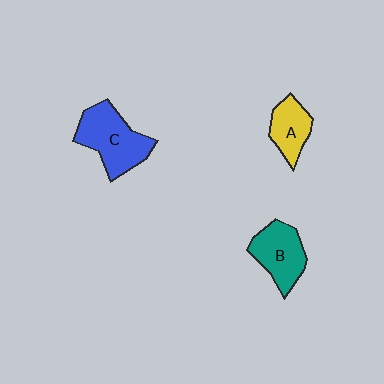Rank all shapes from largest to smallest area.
From largest to smallest: C (blue), B (teal), A (yellow).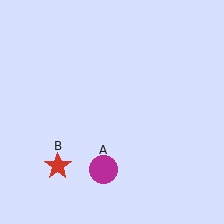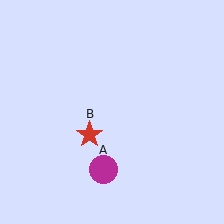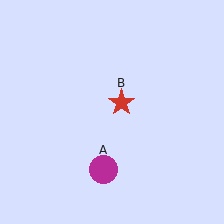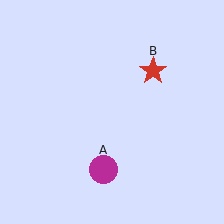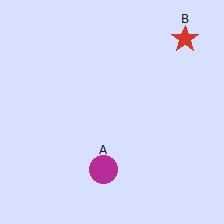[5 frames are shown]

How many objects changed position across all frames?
1 object changed position: red star (object B).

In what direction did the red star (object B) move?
The red star (object B) moved up and to the right.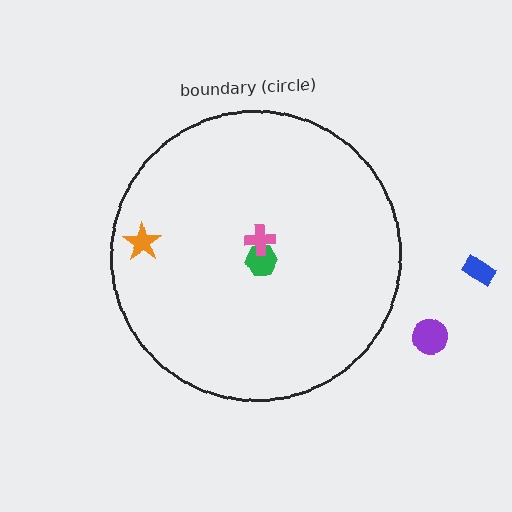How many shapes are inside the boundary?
3 inside, 2 outside.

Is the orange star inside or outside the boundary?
Inside.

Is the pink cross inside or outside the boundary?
Inside.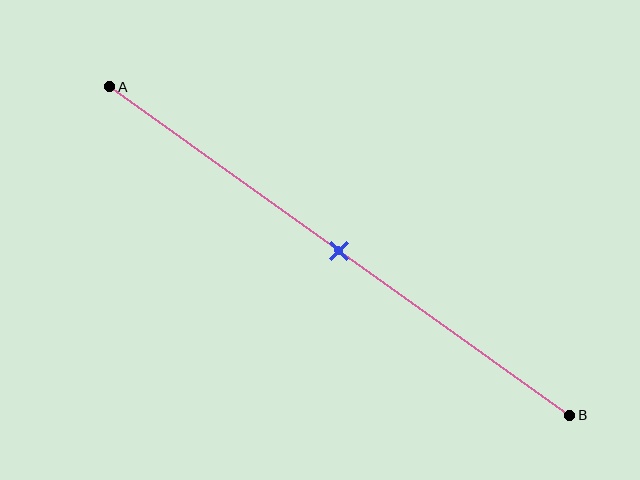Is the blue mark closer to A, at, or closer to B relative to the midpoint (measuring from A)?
The blue mark is approximately at the midpoint of segment AB.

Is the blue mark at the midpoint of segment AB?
Yes, the mark is approximately at the midpoint.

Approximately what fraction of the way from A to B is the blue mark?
The blue mark is approximately 50% of the way from A to B.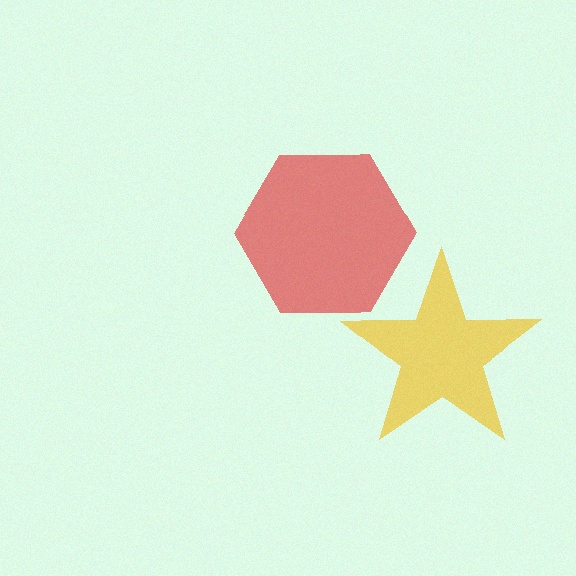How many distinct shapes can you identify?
There are 2 distinct shapes: a red hexagon, a yellow star.